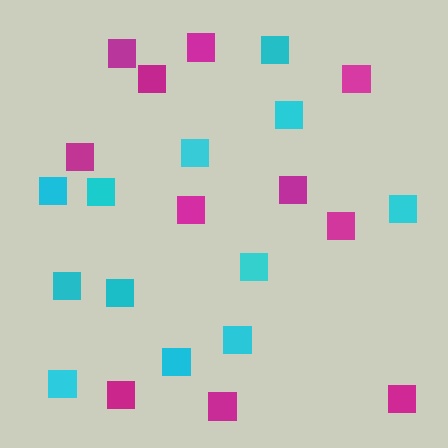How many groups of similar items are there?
There are 2 groups: one group of cyan squares (12) and one group of magenta squares (11).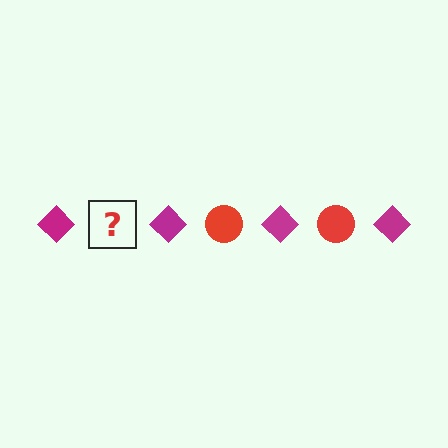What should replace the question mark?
The question mark should be replaced with a red circle.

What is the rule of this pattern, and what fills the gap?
The rule is that the pattern alternates between magenta diamond and red circle. The gap should be filled with a red circle.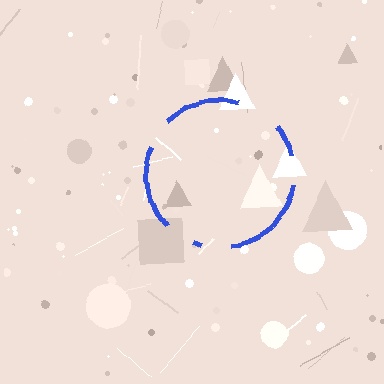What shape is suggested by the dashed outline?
The dashed outline suggests a circle.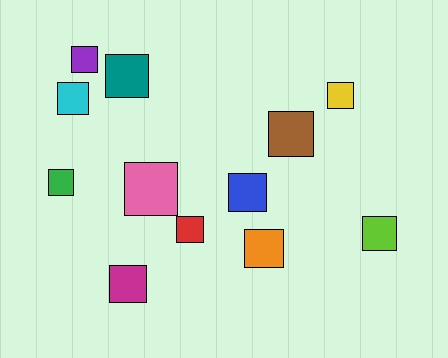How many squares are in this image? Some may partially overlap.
There are 12 squares.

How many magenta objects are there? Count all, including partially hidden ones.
There is 1 magenta object.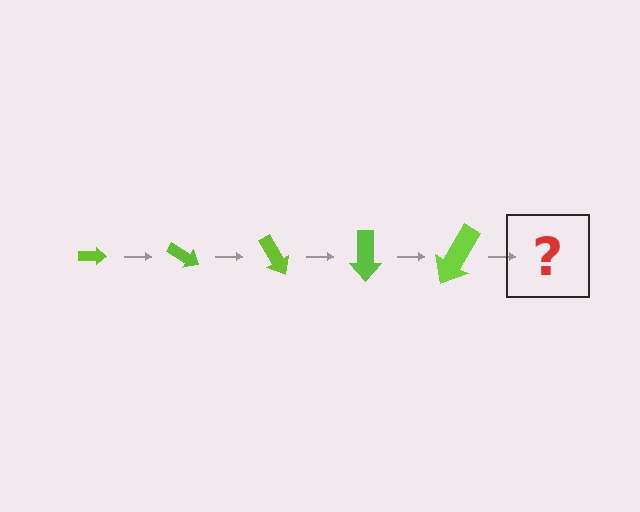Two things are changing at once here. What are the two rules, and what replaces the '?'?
The two rules are that the arrow grows larger each step and it rotates 30 degrees each step. The '?' should be an arrow, larger than the previous one and rotated 150 degrees from the start.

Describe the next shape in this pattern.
It should be an arrow, larger than the previous one and rotated 150 degrees from the start.